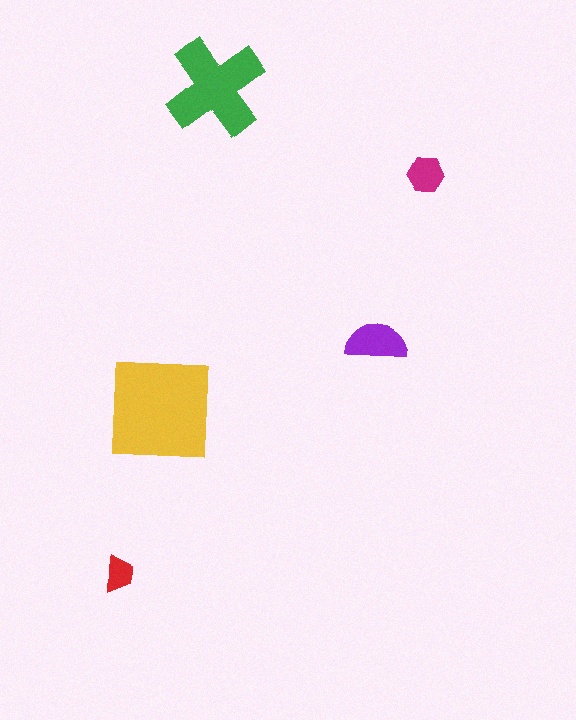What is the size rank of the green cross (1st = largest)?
2nd.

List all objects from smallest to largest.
The red trapezoid, the magenta hexagon, the purple semicircle, the green cross, the yellow square.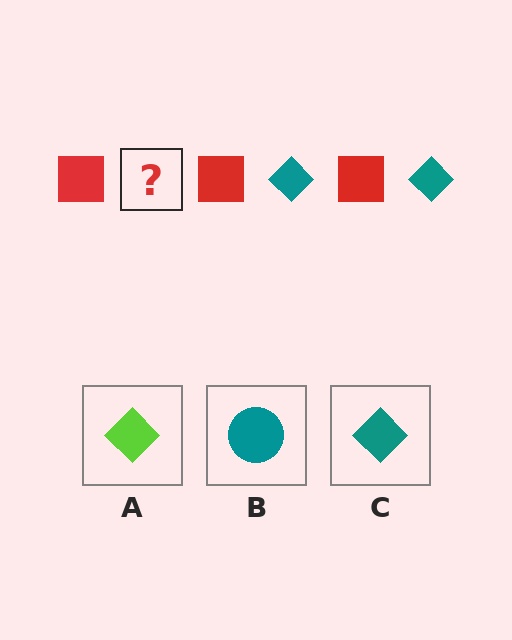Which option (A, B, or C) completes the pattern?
C.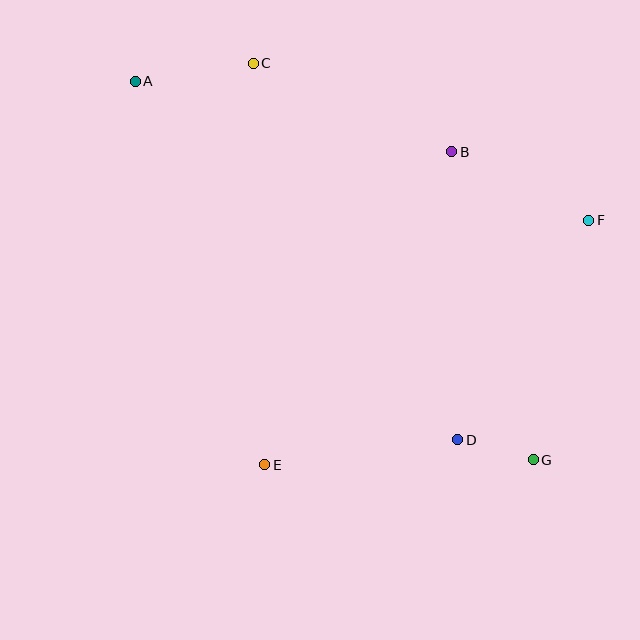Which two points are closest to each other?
Points D and G are closest to each other.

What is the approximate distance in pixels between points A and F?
The distance between A and F is approximately 475 pixels.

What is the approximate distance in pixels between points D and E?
The distance between D and E is approximately 195 pixels.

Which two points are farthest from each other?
Points A and G are farthest from each other.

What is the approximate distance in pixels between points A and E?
The distance between A and E is approximately 405 pixels.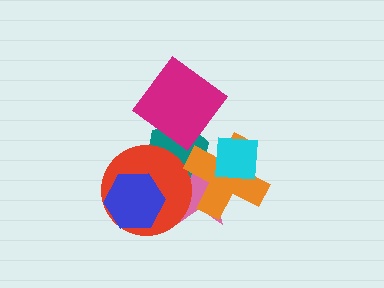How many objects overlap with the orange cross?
3 objects overlap with the orange cross.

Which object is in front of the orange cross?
The cyan square is in front of the orange cross.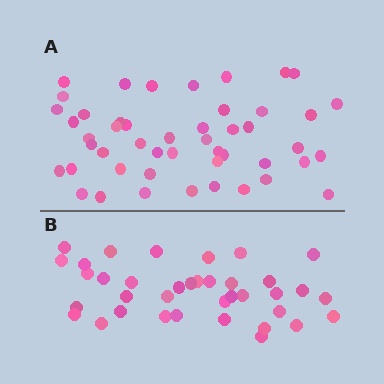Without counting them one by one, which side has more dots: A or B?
Region A (the top region) has more dots.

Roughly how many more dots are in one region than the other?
Region A has roughly 12 or so more dots than region B.